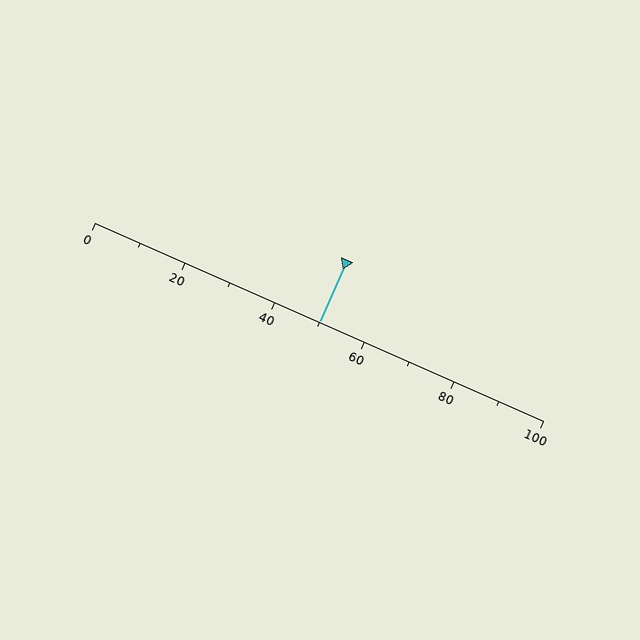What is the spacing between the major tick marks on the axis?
The major ticks are spaced 20 apart.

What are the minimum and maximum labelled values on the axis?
The axis runs from 0 to 100.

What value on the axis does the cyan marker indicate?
The marker indicates approximately 50.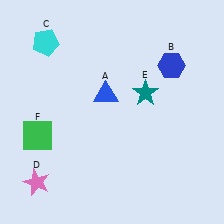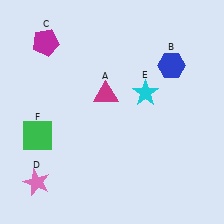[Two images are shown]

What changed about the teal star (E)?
In Image 1, E is teal. In Image 2, it changed to cyan.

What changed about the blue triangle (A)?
In Image 1, A is blue. In Image 2, it changed to magenta.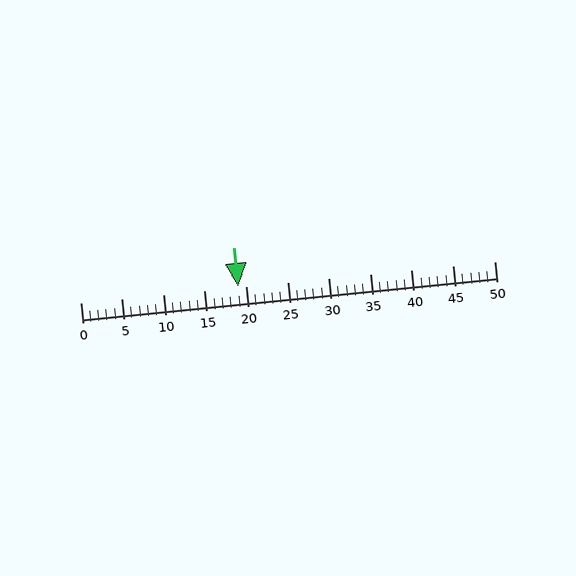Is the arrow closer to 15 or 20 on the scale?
The arrow is closer to 20.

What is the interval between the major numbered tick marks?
The major tick marks are spaced 5 units apart.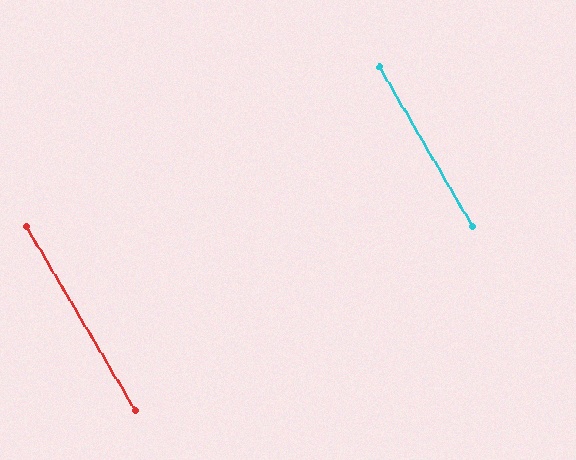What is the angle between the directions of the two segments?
Approximately 0 degrees.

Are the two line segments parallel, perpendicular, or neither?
Parallel — their directions differ by only 0.3°.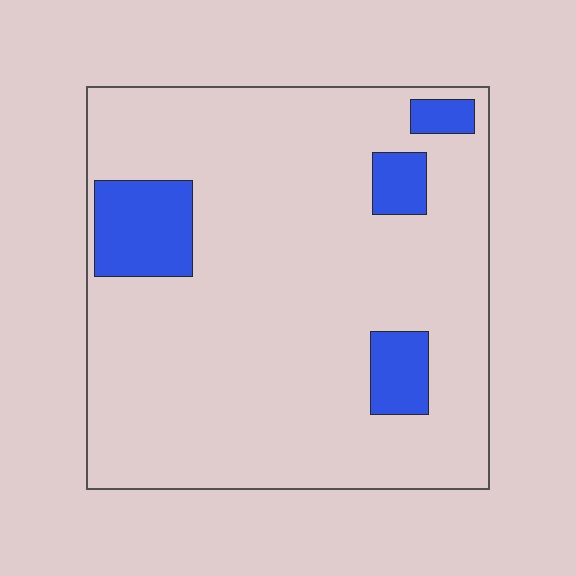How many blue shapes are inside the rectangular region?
4.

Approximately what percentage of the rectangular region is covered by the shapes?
Approximately 10%.